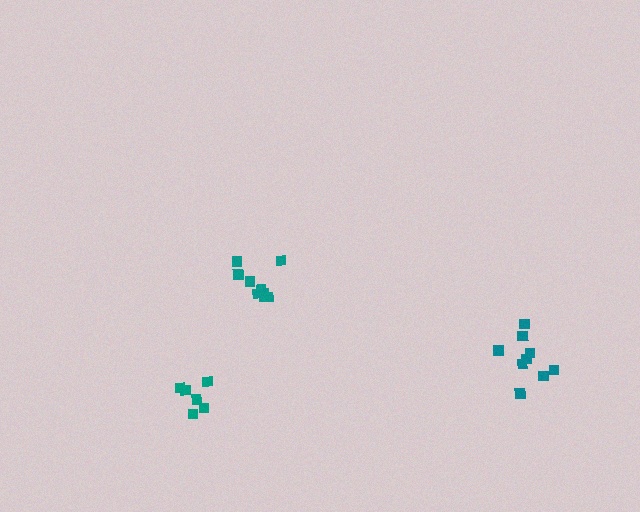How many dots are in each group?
Group 1: 6 dots, Group 2: 9 dots, Group 3: 9 dots (24 total).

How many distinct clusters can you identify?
There are 3 distinct clusters.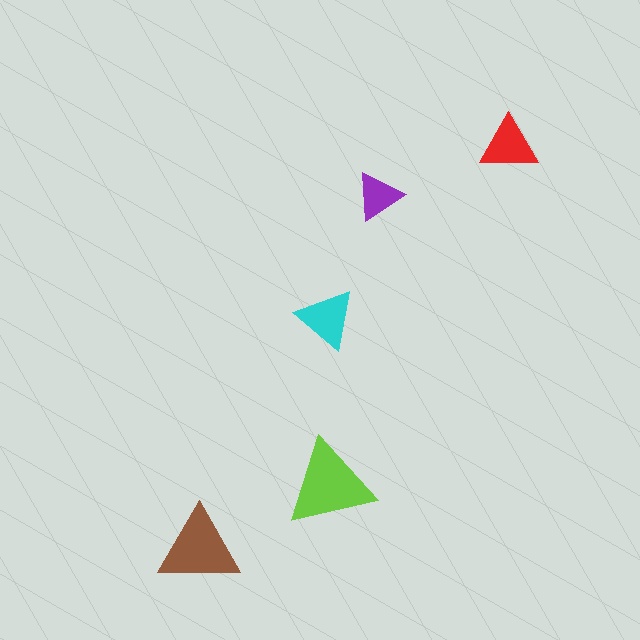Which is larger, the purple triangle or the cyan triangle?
The cyan one.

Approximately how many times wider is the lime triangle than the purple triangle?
About 2 times wider.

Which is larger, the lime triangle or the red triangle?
The lime one.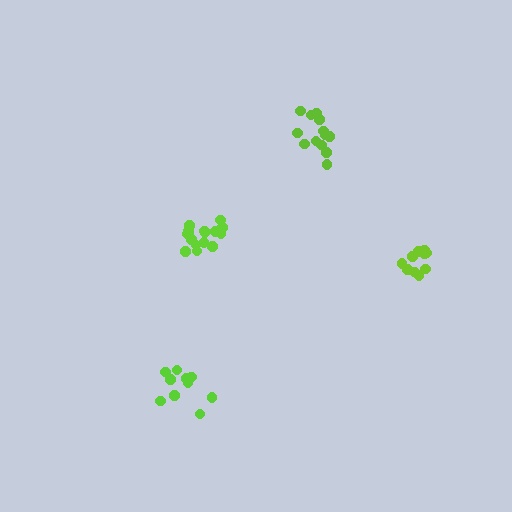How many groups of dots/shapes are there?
There are 4 groups.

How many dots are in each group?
Group 1: 10 dots, Group 2: 13 dots, Group 3: 10 dots, Group 4: 16 dots (49 total).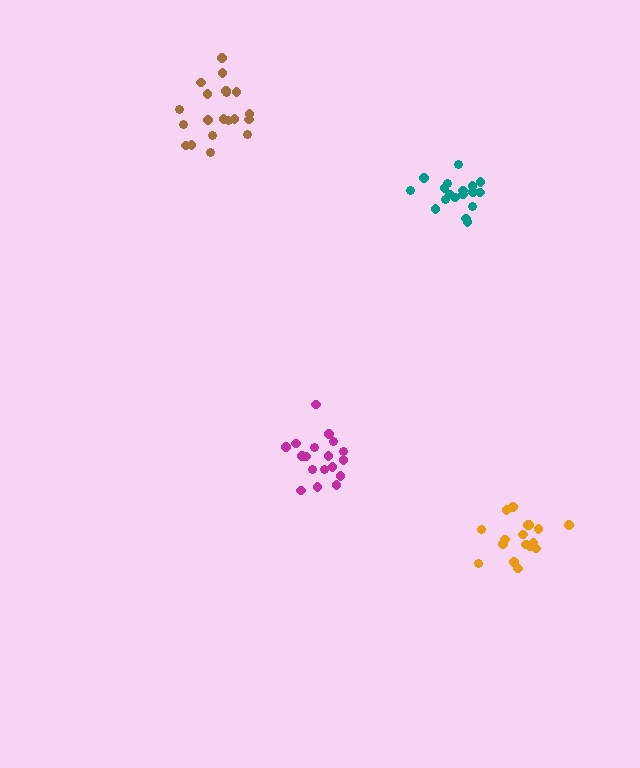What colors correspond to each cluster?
The clusters are colored: orange, brown, magenta, teal.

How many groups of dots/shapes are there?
There are 4 groups.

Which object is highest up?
The brown cluster is topmost.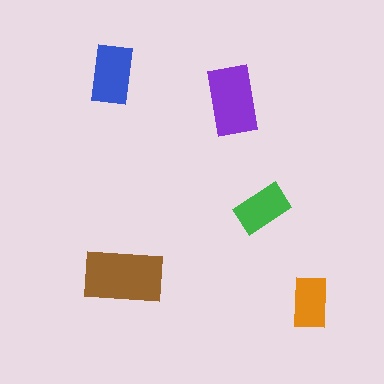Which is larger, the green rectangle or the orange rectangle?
The green one.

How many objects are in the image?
There are 5 objects in the image.